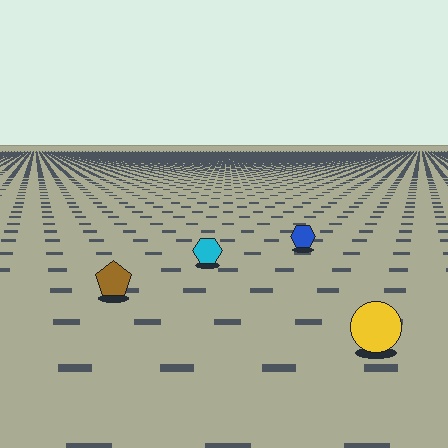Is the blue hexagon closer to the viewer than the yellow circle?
No. The yellow circle is closer — you can tell from the texture gradient: the ground texture is coarser near it.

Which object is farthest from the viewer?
The blue hexagon is farthest from the viewer. It appears smaller and the ground texture around it is denser.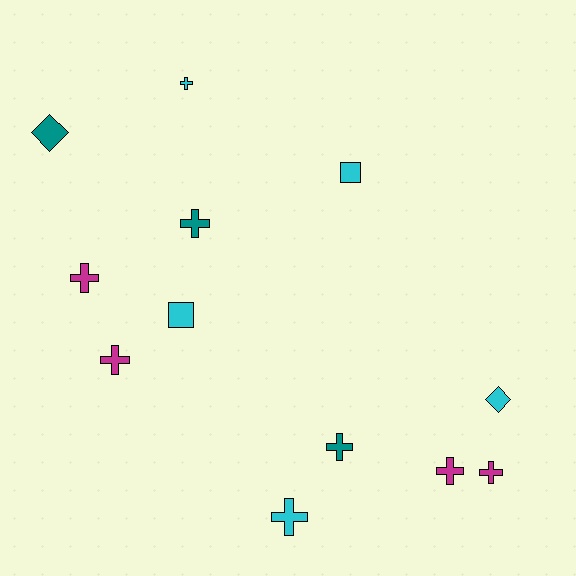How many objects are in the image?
There are 12 objects.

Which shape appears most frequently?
Cross, with 8 objects.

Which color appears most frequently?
Cyan, with 5 objects.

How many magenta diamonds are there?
There are no magenta diamonds.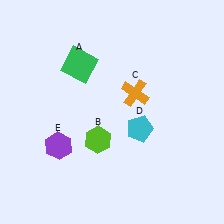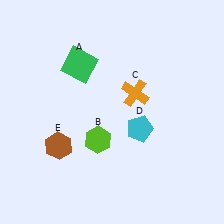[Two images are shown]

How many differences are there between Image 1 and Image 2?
There is 1 difference between the two images.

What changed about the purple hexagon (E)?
In Image 1, E is purple. In Image 2, it changed to brown.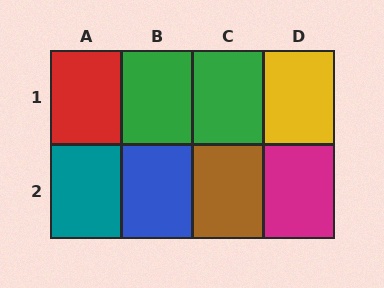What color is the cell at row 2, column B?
Blue.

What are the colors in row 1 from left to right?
Red, green, green, yellow.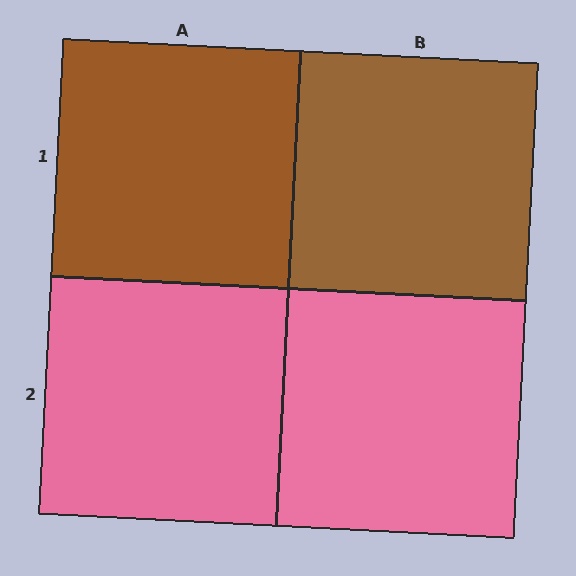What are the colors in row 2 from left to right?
Pink, pink.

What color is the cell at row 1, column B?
Brown.